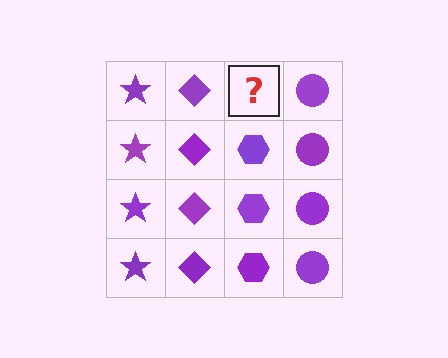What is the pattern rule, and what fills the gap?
The rule is that each column has a consistent shape. The gap should be filled with a purple hexagon.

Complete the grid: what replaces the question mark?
The question mark should be replaced with a purple hexagon.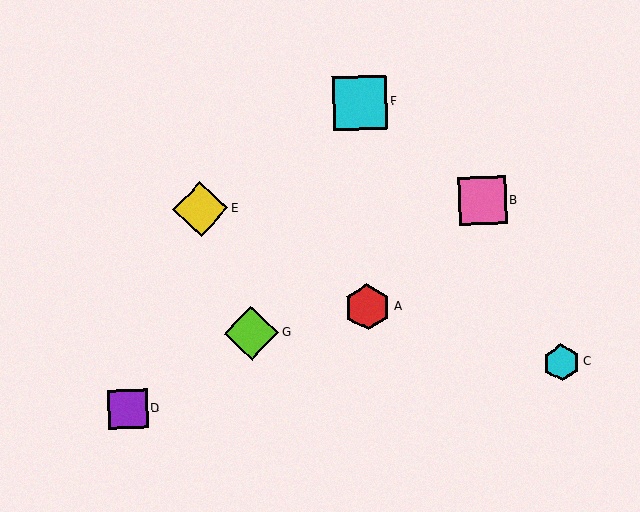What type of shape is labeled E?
Shape E is a yellow diamond.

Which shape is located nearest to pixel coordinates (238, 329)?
The lime diamond (labeled G) at (251, 333) is nearest to that location.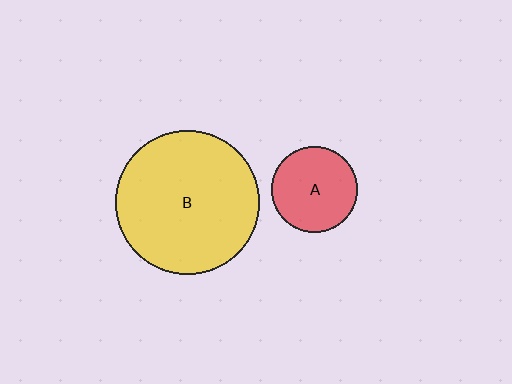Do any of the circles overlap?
No, none of the circles overlap.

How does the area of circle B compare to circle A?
Approximately 2.8 times.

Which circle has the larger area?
Circle B (yellow).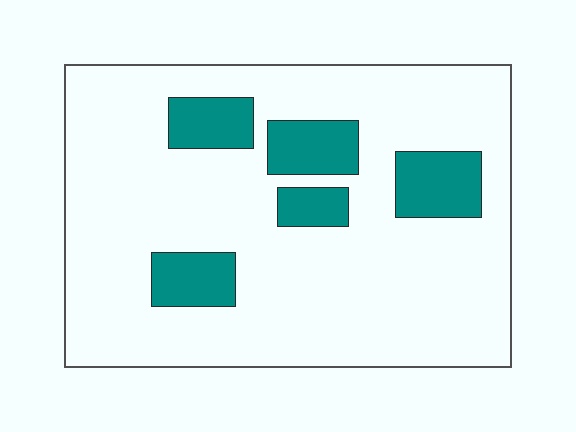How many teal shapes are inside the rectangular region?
5.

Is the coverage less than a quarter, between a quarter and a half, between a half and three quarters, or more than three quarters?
Less than a quarter.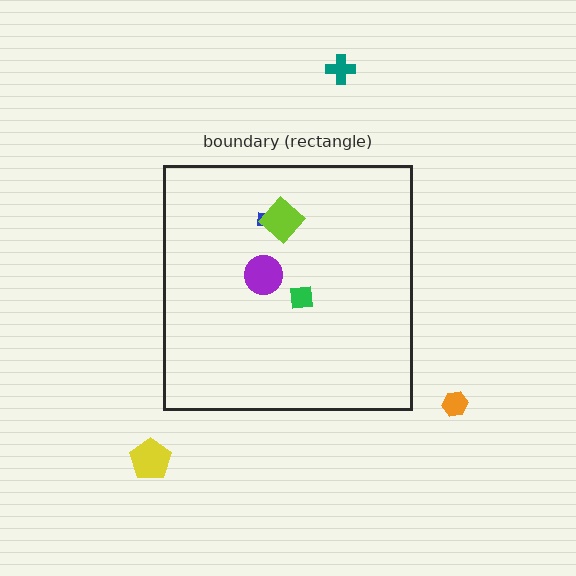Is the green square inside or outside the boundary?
Inside.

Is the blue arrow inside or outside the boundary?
Inside.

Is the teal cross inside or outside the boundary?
Outside.